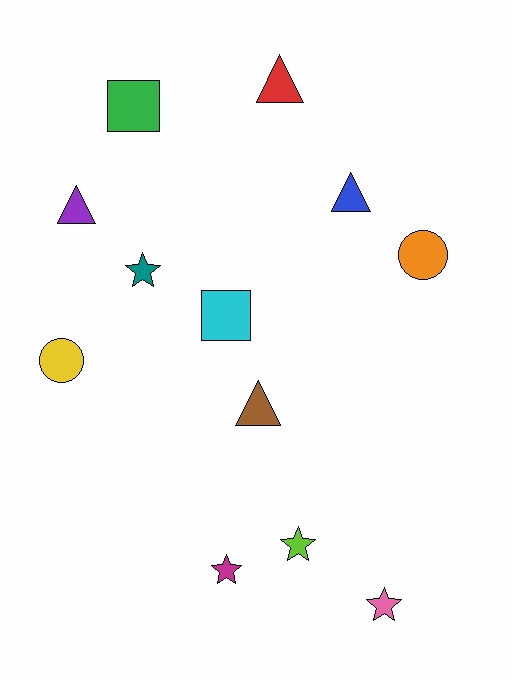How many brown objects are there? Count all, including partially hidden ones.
There is 1 brown object.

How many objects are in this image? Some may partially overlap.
There are 12 objects.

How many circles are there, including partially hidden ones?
There are 2 circles.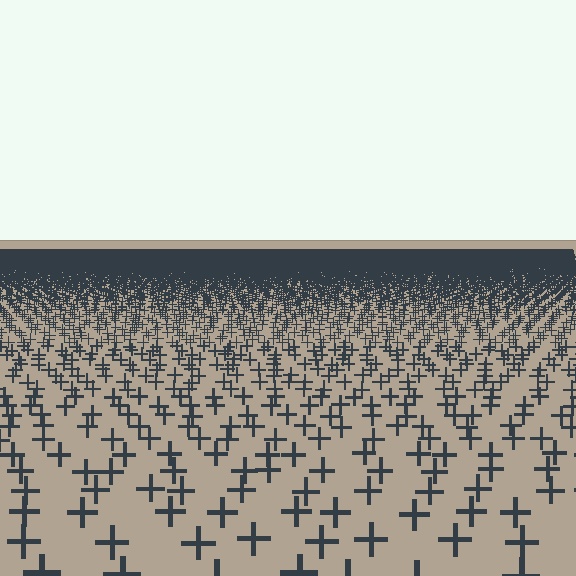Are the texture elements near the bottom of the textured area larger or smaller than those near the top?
Larger. Near the bottom, elements are closer to the viewer and appear at a bigger on-screen size.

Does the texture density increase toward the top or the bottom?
Density increases toward the top.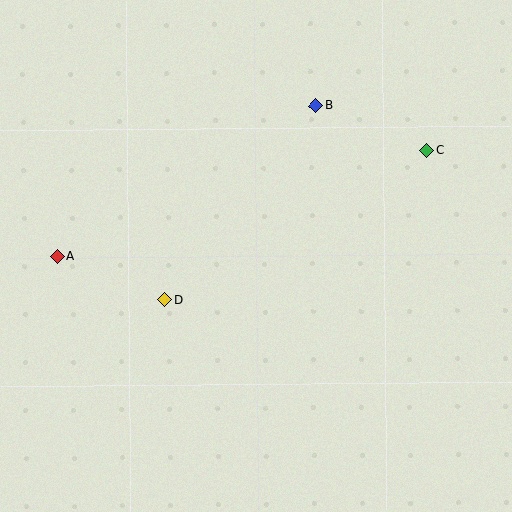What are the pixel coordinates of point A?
Point A is at (57, 256).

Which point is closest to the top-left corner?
Point A is closest to the top-left corner.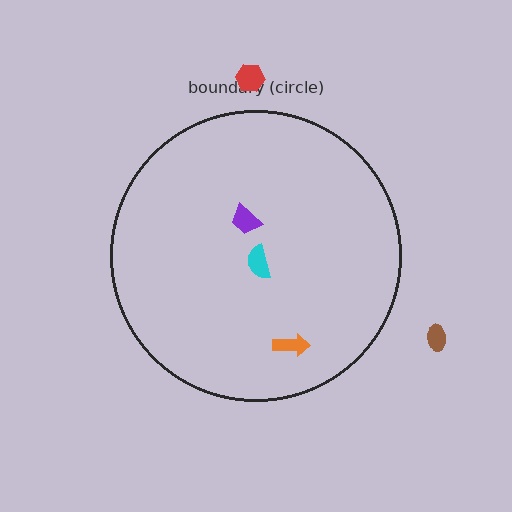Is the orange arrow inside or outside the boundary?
Inside.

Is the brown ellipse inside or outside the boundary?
Outside.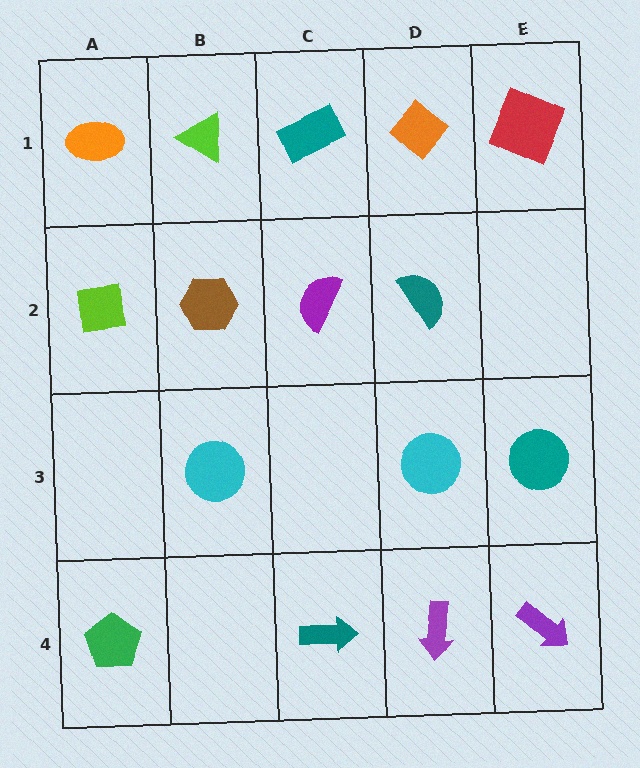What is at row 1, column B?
A lime triangle.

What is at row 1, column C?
A teal rectangle.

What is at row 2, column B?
A brown hexagon.